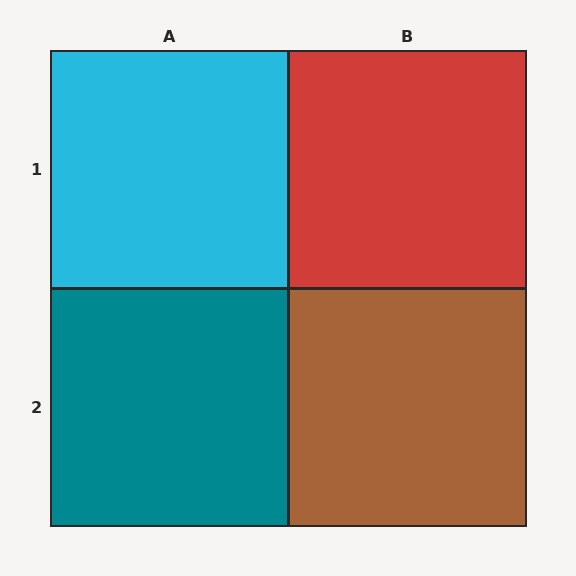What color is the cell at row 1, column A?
Cyan.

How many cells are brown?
1 cell is brown.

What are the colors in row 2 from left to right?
Teal, brown.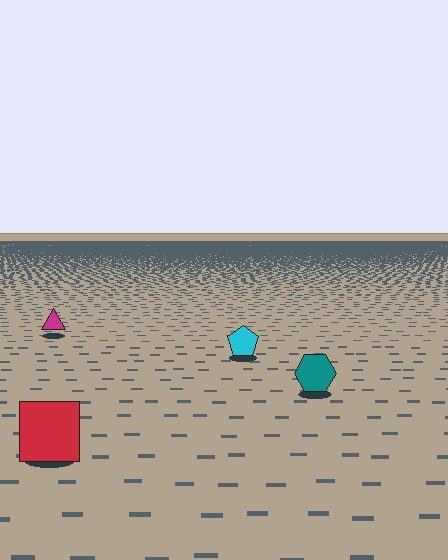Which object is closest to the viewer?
The red square is closest. The texture marks near it are larger and more spread out.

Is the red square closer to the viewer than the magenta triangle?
Yes. The red square is closer — you can tell from the texture gradient: the ground texture is coarser near it.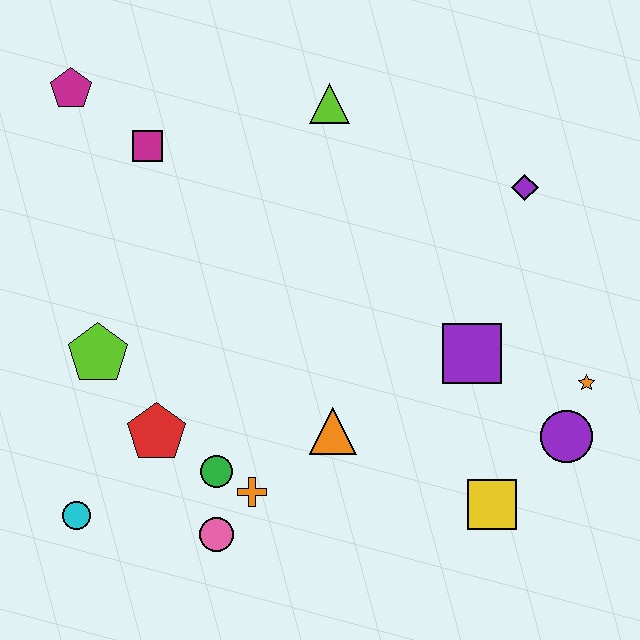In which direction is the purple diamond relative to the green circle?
The purple diamond is to the right of the green circle.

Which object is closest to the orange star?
The purple circle is closest to the orange star.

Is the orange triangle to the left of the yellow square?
Yes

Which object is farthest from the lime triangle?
The cyan circle is farthest from the lime triangle.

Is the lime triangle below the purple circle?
No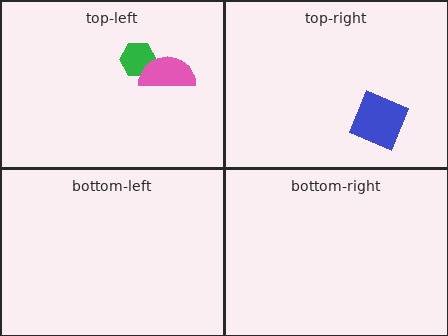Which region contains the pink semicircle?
The top-left region.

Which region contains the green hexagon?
The top-left region.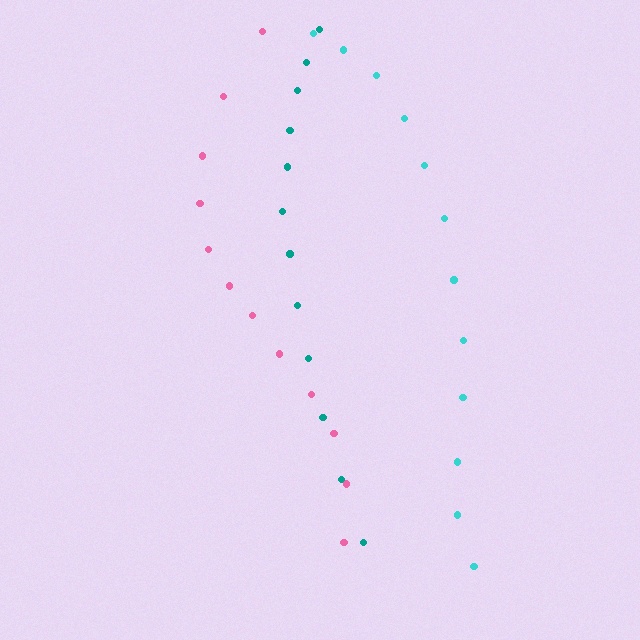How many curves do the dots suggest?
There are 3 distinct paths.